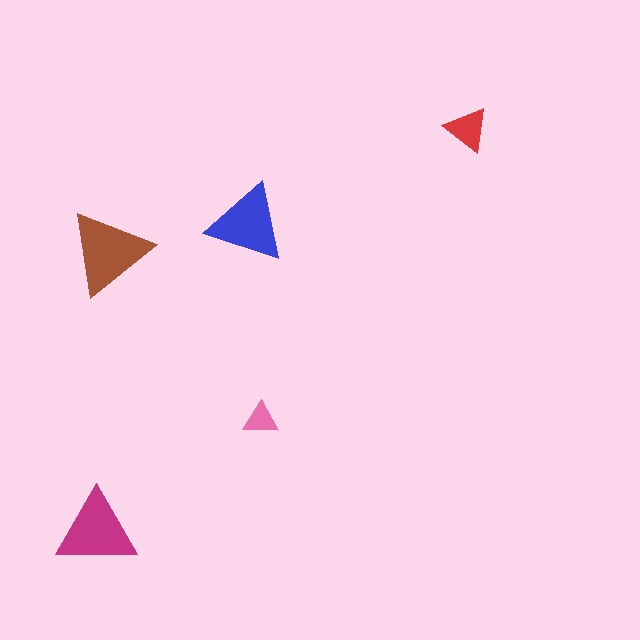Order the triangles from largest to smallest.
the brown one, the magenta one, the blue one, the red one, the pink one.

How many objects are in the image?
There are 5 objects in the image.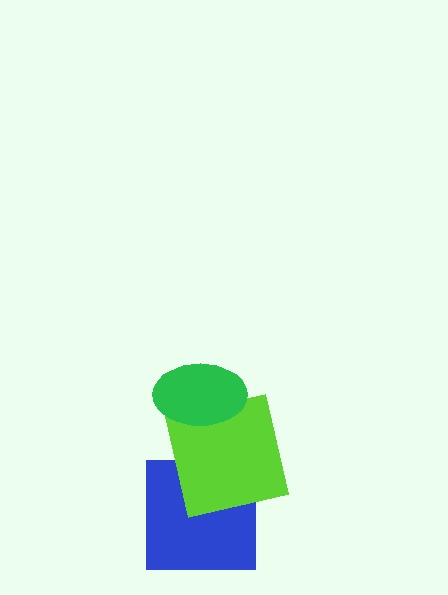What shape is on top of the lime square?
The green ellipse is on top of the lime square.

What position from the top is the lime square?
The lime square is 2nd from the top.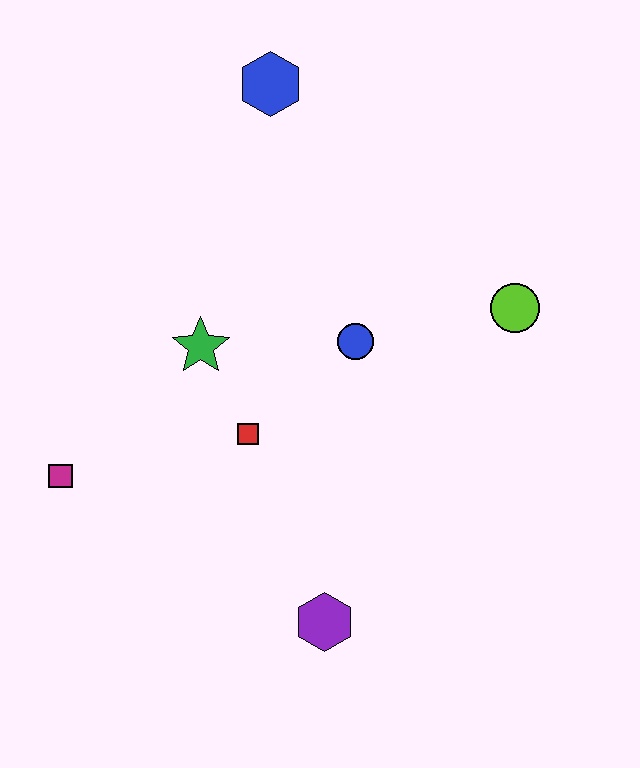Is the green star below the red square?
No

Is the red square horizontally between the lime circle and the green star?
Yes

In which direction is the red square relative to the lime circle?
The red square is to the left of the lime circle.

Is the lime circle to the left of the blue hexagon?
No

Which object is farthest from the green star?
The lime circle is farthest from the green star.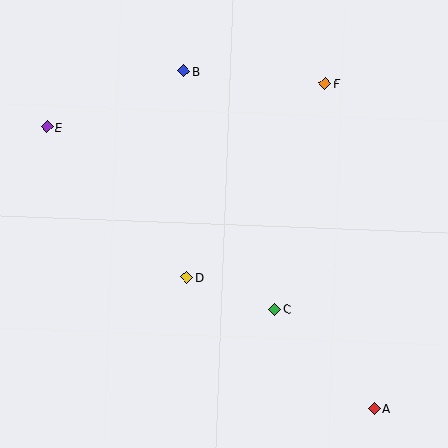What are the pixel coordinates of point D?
Point D is at (187, 277).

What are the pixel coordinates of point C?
Point C is at (274, 309).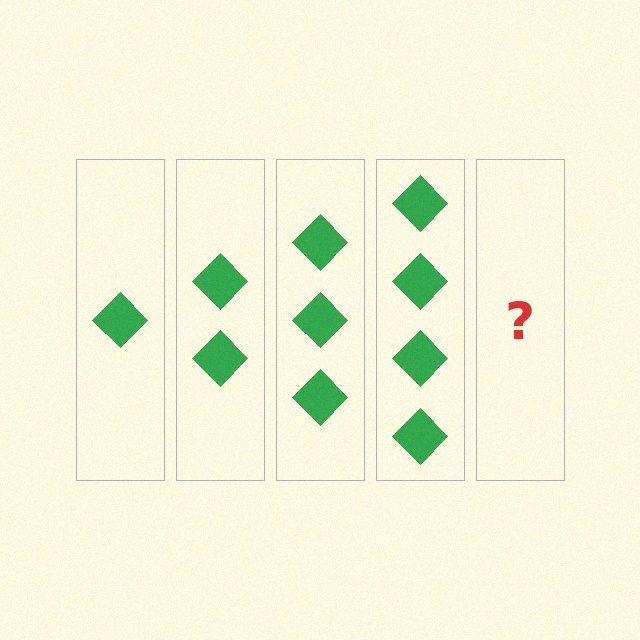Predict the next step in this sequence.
The next step is 5 diamonds.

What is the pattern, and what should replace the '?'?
The pattern is that each step adds one more diamond. The '?' should be 5 diamonds.